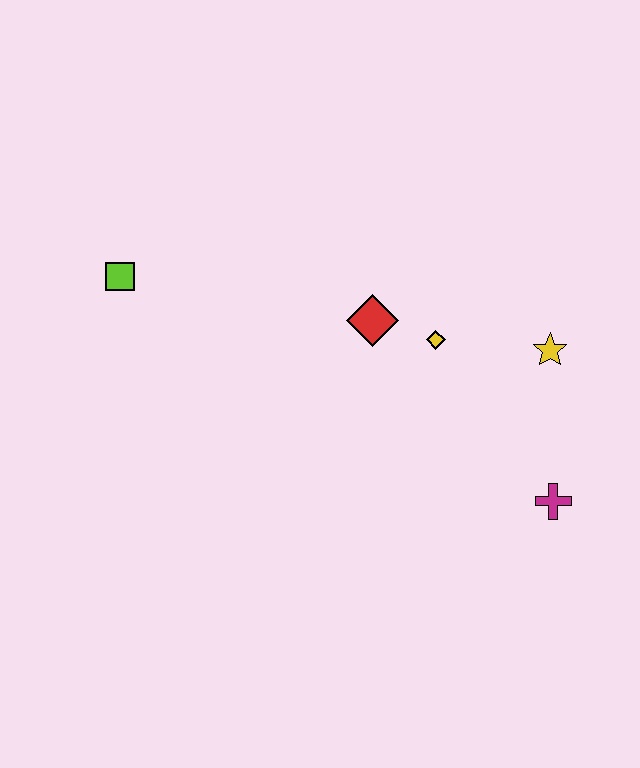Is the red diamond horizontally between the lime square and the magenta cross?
Yes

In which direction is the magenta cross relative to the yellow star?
The magenta cross is below the yellow star.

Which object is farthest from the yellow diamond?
The lime square is farthest from the yellow diamond.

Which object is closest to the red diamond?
The yellow diamond is closest to the red diamond.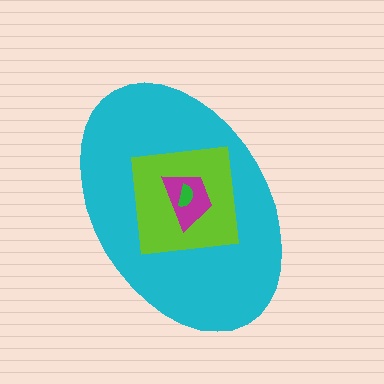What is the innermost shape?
The green semicircle.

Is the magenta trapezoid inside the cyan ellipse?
Yes.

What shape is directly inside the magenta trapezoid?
The green semicircle.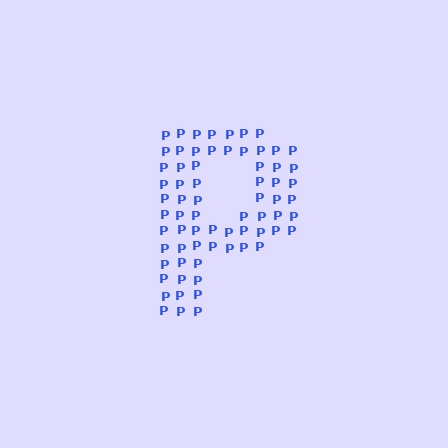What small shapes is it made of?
It is made of small letter P's.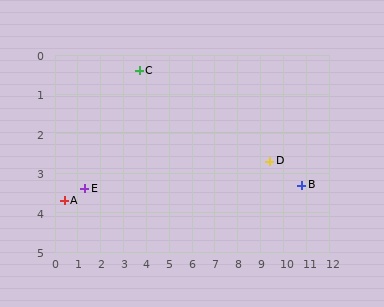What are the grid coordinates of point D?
Point D is at approximately (9.4, 2.7).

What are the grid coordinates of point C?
Point C is at approximately (3.7, 0.4).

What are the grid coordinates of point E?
Point E is at approximately (1.3, 3.4).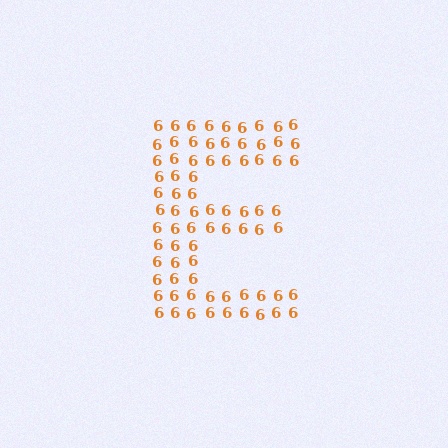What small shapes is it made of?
It is made of small digit 6's.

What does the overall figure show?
The overall figure shows the letter E.